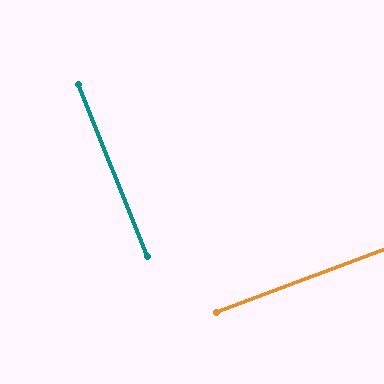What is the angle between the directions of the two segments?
Approximately 89 degrees.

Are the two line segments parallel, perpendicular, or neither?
Perpendicular — they meet at approximately 89°.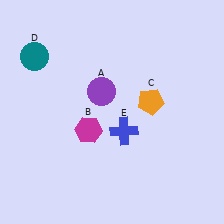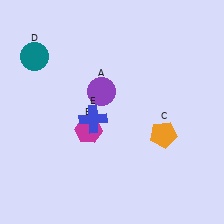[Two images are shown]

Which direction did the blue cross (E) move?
The blue cross (E) moved left.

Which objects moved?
The objects that moved are: the orange pentagon (C), the blue cross (E).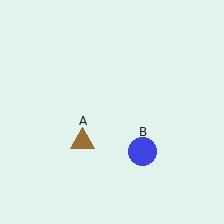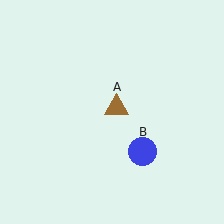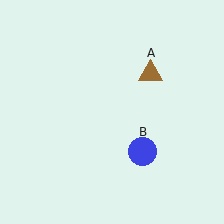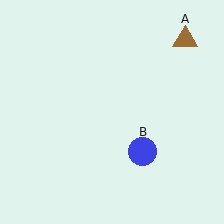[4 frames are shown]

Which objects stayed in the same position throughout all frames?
Blue circle (object B) remained stationary.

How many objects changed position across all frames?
1 object changed position: brown triangle (object A).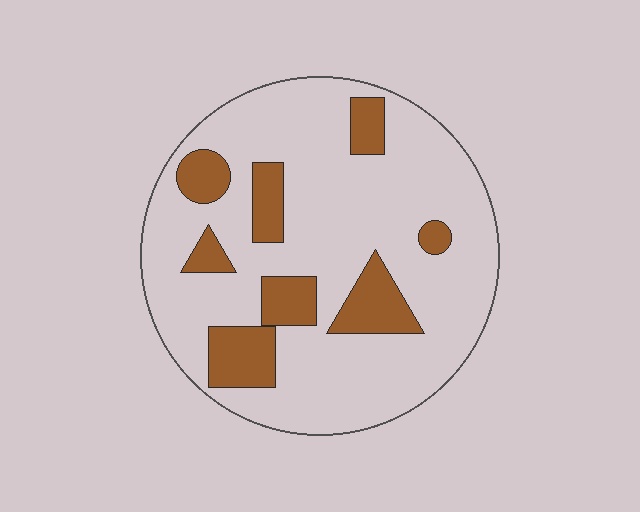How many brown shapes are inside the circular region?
8.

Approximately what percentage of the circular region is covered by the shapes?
Approximately 20%.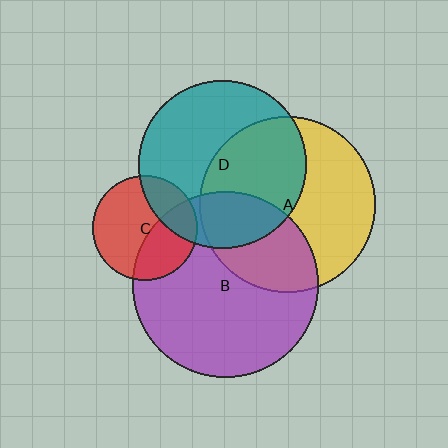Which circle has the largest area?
Circle B (purple).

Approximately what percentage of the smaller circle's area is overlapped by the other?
Approximately 25%.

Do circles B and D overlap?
Yes.